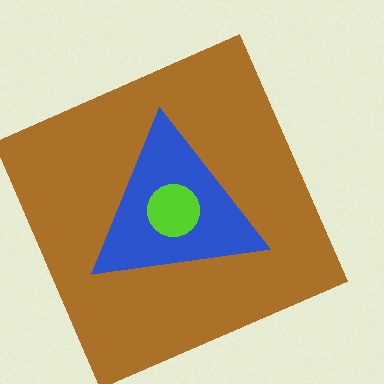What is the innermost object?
The lime circle.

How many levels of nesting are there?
3.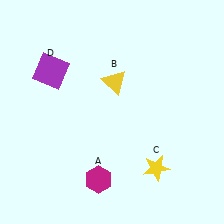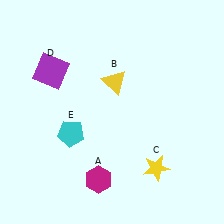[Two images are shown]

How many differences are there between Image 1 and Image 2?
There is 1 difference between the two images.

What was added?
A cyan pentagon (E) was added in Image 2.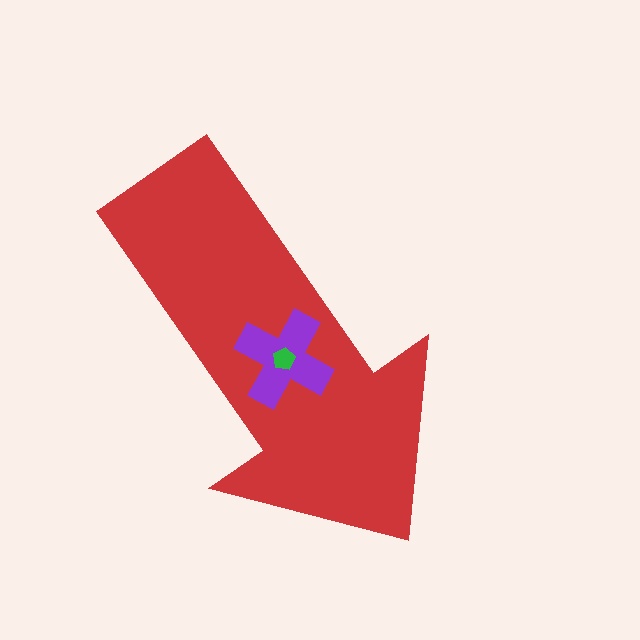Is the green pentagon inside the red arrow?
Yes.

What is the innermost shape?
The green pentagon.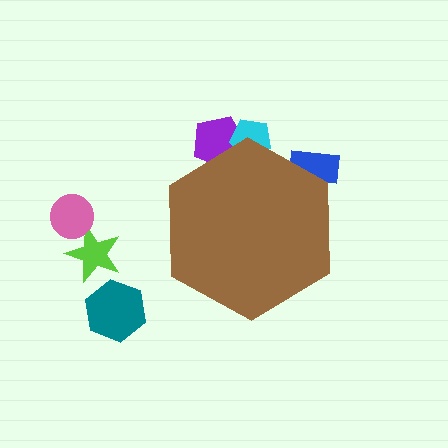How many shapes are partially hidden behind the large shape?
3 shapes are partially hidden.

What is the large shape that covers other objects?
A brown hexagon.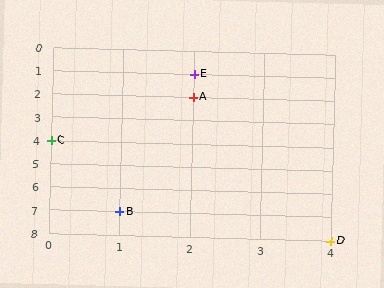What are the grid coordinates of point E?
Point E is at grid coordinates (2, 1).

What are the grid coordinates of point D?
Point D is at grid coordinates (4, 8).